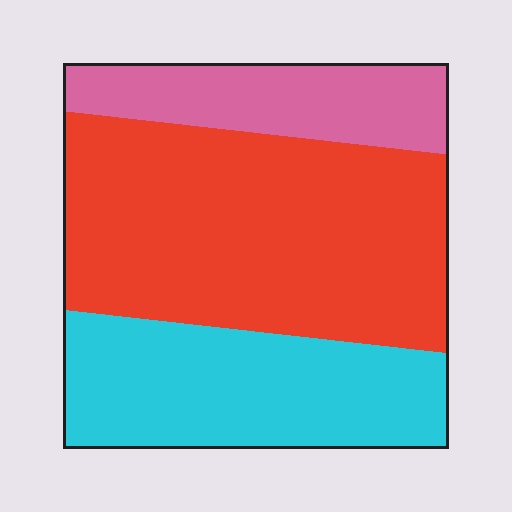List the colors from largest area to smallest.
From largest to smallest: red, cyan, pink.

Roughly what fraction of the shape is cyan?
Cyan takes up about one third (1/3) of the shape.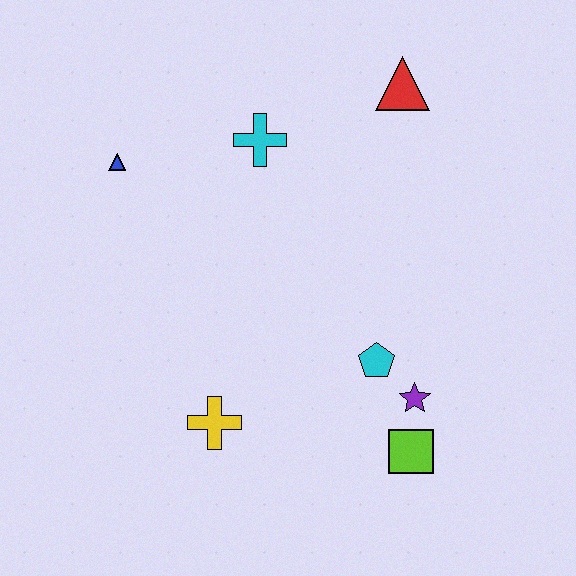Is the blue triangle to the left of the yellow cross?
Yes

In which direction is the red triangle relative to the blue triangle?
The red triangle is to the right of the blue triangle.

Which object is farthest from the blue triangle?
The lime square is farthest from the blue triangle.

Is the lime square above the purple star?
No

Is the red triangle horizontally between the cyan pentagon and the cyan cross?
No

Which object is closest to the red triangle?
The cyan cross is closest to the red triangle.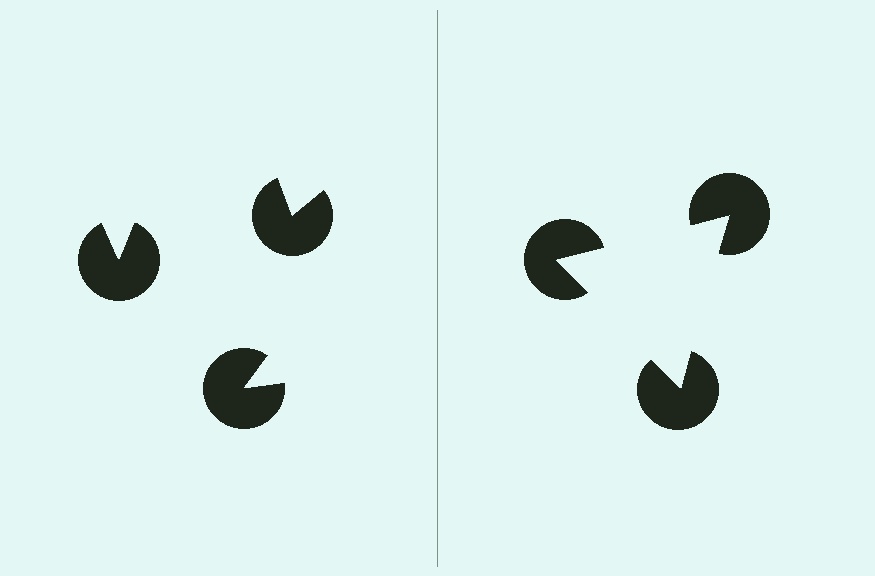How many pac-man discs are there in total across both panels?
6 — 3 on each side.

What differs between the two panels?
The pac-man discs are positioned identically on both sides; only the wedge orientations differ. On the right they align to a triangle; on the left they are misaligned.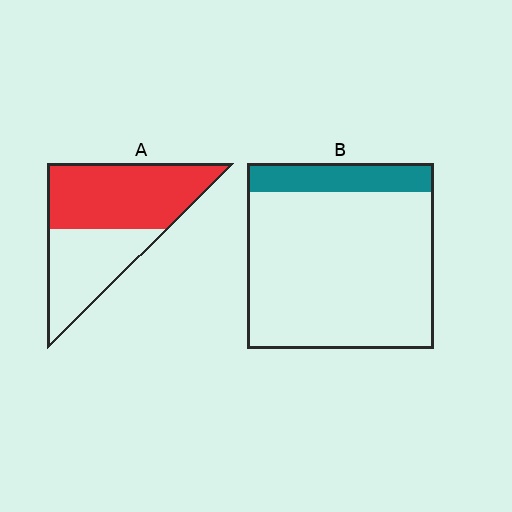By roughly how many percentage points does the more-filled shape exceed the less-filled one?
By roughly 45 percentage points (A over B).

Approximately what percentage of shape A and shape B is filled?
A is approximately 60% and B is approximately 15%.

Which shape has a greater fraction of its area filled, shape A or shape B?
Shape A.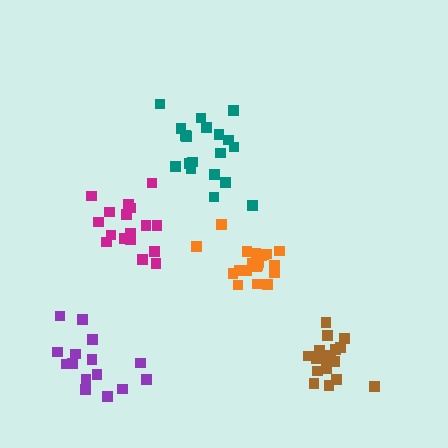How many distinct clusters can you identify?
There are 5 distinct clusters.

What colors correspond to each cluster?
The clusters are colored: teal, orange, brown, purple, magenta.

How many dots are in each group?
Group 1: 19 dots, Group 2: 20 dots, Group 3: 20 dots, Group 4: 15 dots, Group 5: 18 dots (92 total).